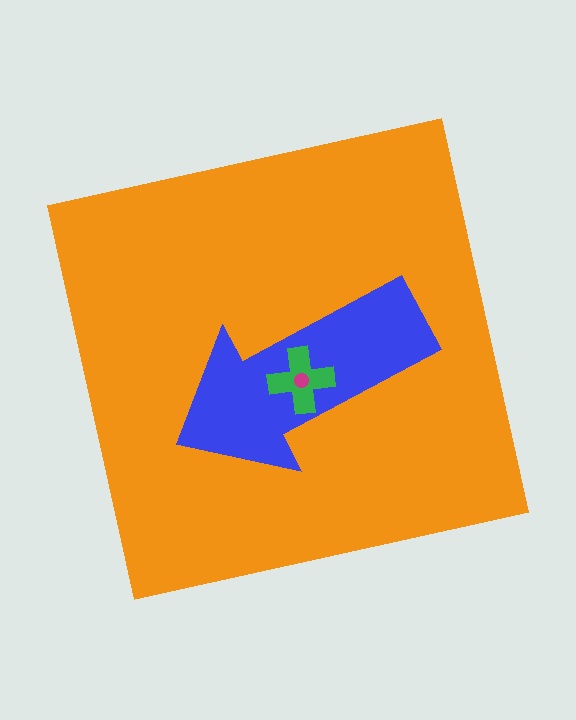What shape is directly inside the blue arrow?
The green cross.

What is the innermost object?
The magenta circle.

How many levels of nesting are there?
4.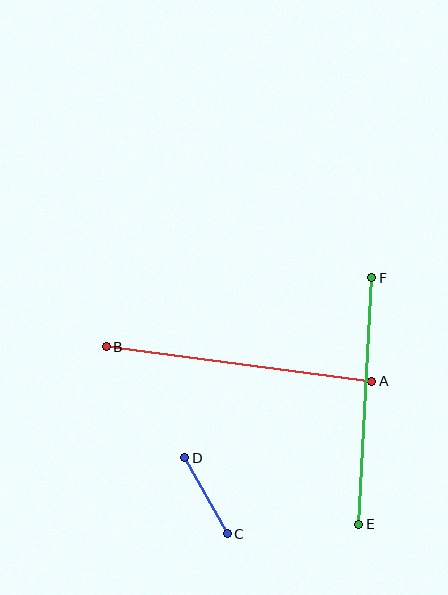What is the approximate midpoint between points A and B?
The midpoint is at approximately (239, 364) pixels.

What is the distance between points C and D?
The distance is approximately 87 pixels.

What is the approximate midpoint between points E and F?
The midpoint is at approximately (365, 401) pixels.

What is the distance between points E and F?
The distance is approximately 247 pixels.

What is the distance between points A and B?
The distance is approximately 267 pixels.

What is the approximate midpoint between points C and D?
The midpoint is at approximately (206, 496) pixels.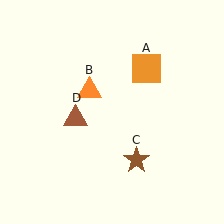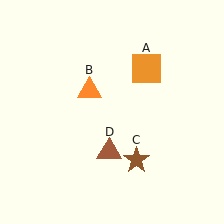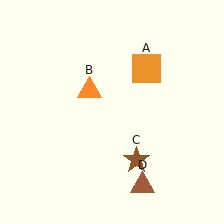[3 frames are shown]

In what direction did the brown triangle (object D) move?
The brown triangle (object D) moved down and to the right.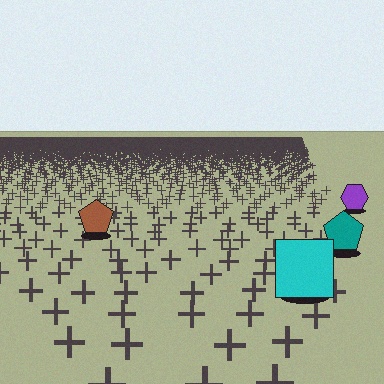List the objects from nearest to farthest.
From nearest to farthest: the cyan square, the teal pentagon, the brown pentagon, the purple hexagon.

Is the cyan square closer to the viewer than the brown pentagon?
Yes. The cyan square is closer — you can tell from the texture gradient: the ground texture is coarser near it.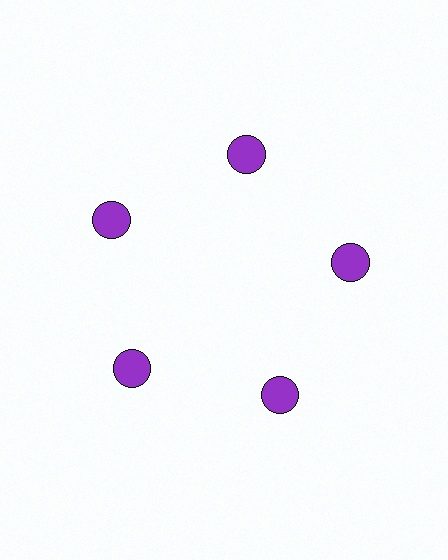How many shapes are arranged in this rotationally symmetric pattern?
There are 5 shapes, arranged in 5 groups of 1.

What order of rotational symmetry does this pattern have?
This pattern has 5-fold rotational symmetry.